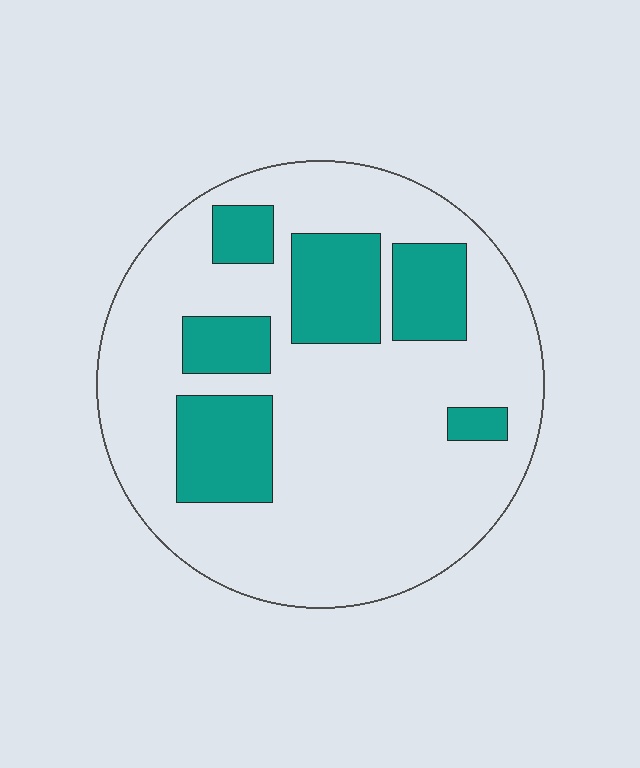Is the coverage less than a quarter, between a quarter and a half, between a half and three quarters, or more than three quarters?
Less than a quarter.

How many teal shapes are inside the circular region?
6.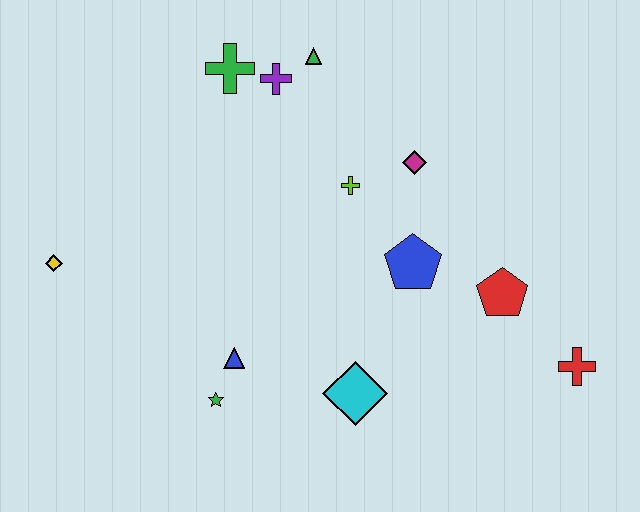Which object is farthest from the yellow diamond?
The red cross is farthest from the yellow diamond.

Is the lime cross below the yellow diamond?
No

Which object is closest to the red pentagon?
The blue pentagon is closest to the red pentagon.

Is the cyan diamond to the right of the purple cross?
Yes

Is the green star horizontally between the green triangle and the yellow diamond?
Yes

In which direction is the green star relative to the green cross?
The green star is below the green cross.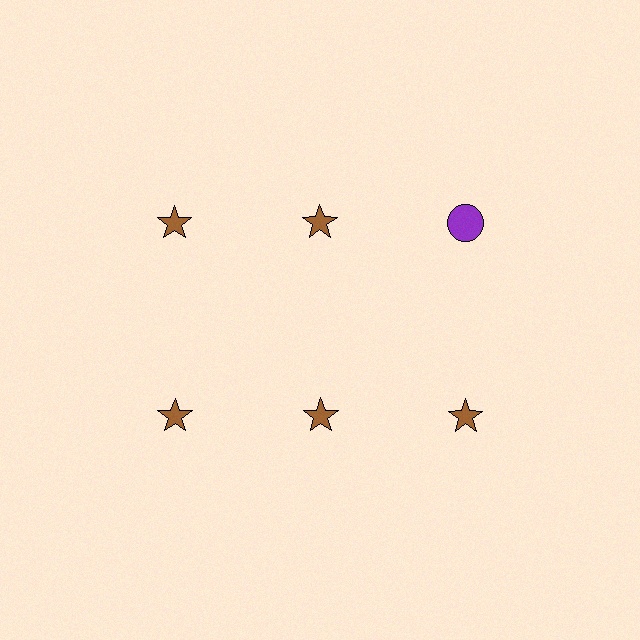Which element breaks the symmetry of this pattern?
The purple circle in the top row, center column breaks the symmetry. All other shapes are brown stars.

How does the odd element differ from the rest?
It differs in both color (purple instead of brown) and shape (circle instead of star).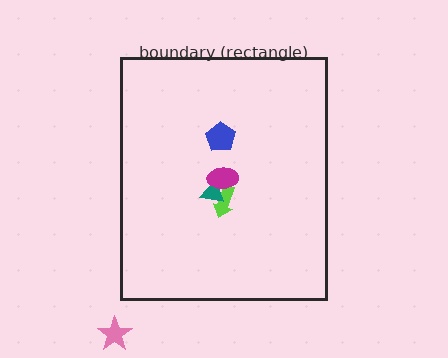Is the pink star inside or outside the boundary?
Outside.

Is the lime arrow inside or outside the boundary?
Inside.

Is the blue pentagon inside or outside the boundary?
Inside.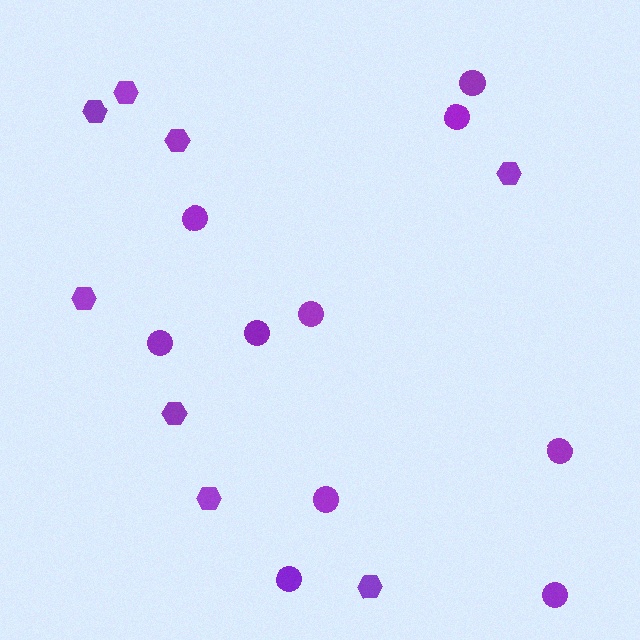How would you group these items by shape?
There are 2 groups: one group of hexagons (8) and one group of circles (10).